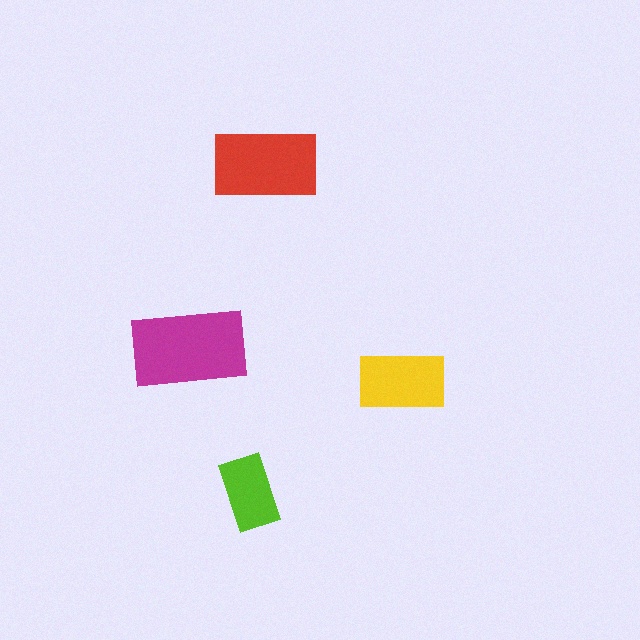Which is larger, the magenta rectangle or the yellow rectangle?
The magenta one.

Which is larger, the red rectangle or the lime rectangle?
The red one.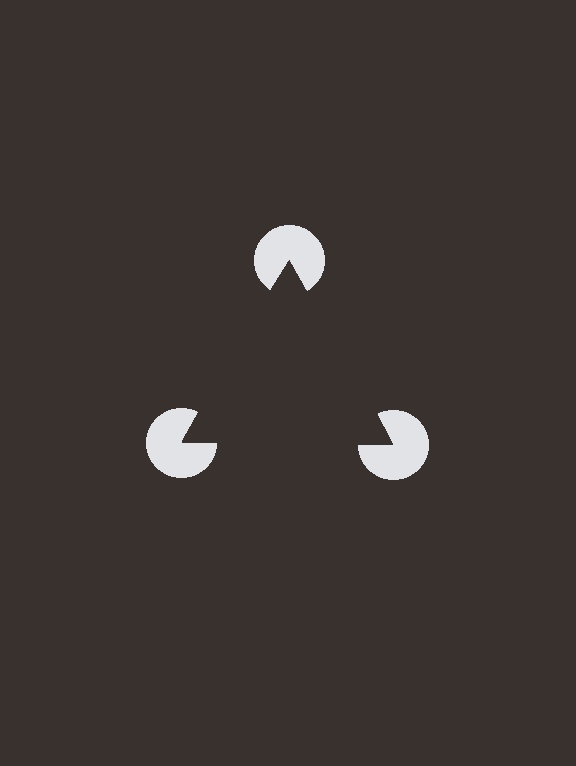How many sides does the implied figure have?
3 sides.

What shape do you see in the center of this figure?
An illusory triangle — its edges are inferred from the aligned wedge cuts in the pac-man discs, not physically drawn.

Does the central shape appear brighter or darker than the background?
It typically appears slightly darker than the background, even though no actual brightness change is drawn.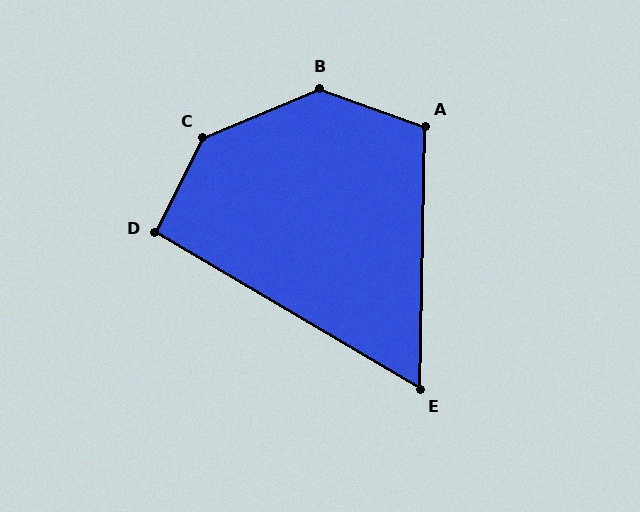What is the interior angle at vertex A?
Approximately 108 degrees (obtuse).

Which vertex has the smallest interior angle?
E, at approximately 61 degrees.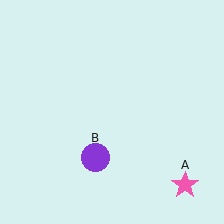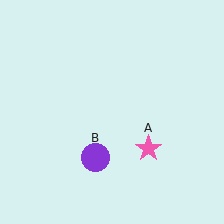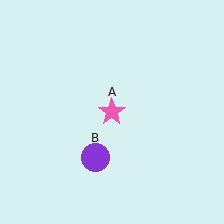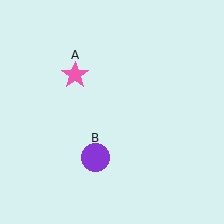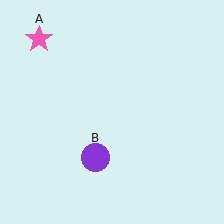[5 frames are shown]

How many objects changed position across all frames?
1 object changed position: pink star (object A).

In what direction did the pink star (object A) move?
The pink star (object A) moved up and to the left.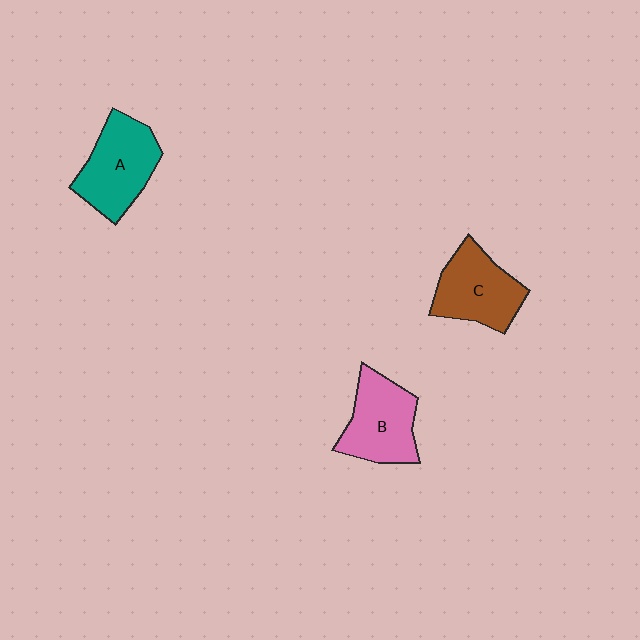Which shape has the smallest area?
Shape C (brown).